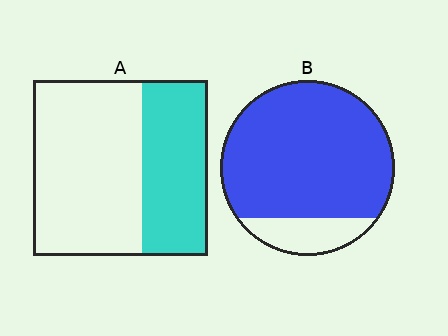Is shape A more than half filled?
No.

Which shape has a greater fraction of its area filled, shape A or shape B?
Shape B.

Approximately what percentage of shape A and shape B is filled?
A is approximately 40% and B is approximately 85%.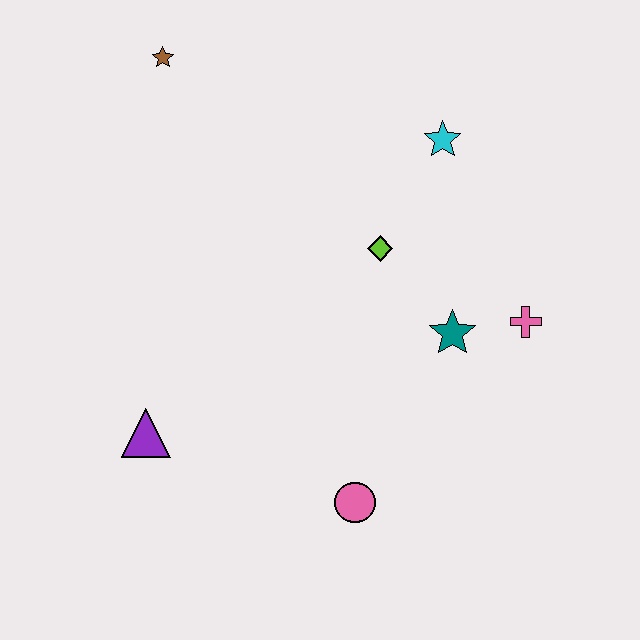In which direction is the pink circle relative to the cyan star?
The pink circle is below the cyan star.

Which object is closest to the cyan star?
The lime diamond is closest to the cyan star.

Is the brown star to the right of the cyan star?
No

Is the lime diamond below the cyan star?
Yes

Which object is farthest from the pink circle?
The brown star is farthest from the pink circle.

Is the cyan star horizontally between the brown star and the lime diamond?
No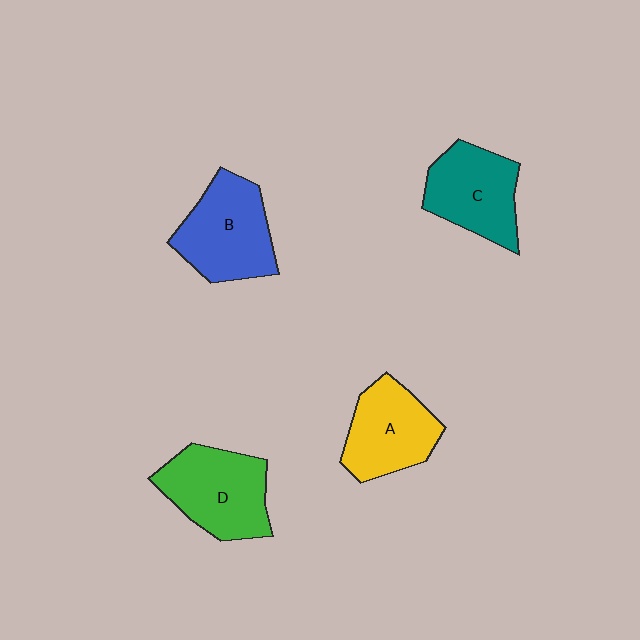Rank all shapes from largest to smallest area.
From largest to smallest: D (green), B (blue), C (teal), A (yellow).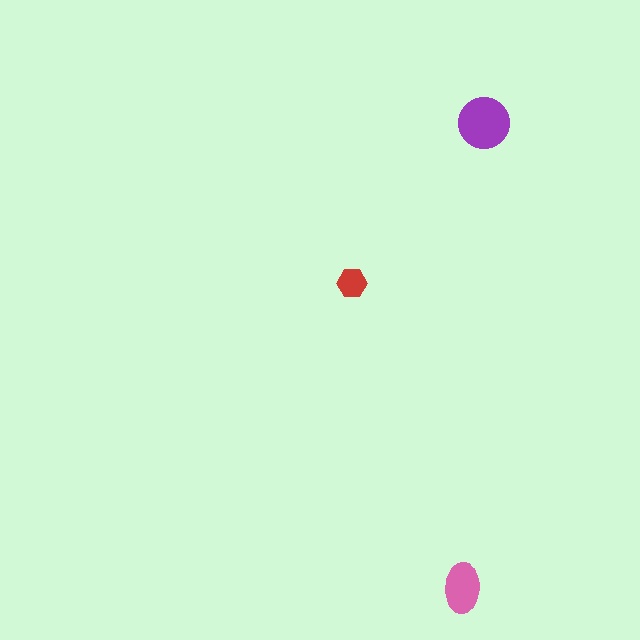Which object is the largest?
The purple circle.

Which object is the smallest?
The red hexagon.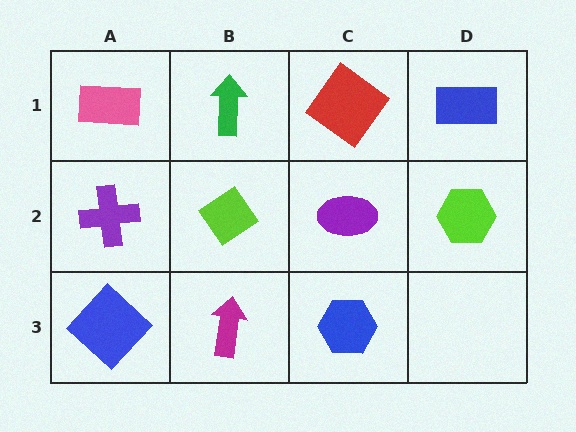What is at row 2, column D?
A lime hexagon.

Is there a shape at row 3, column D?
No, that cell is empty.